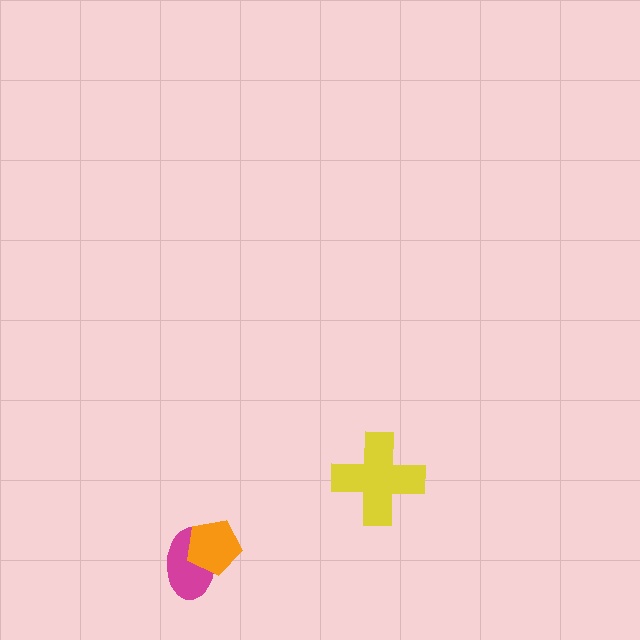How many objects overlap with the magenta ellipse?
1 object overlaps with the magenta ellipse.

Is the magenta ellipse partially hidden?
Yes, it is partially covered by another shape.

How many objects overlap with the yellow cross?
0 objects overlap with the yellow cross.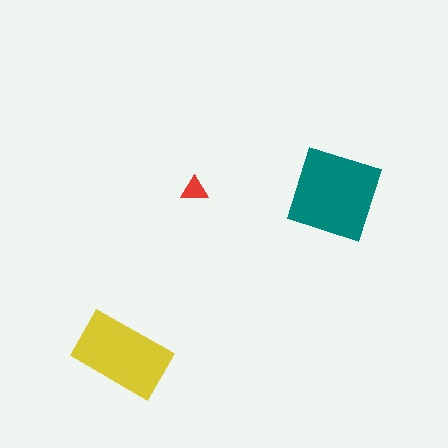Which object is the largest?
The teal diamond.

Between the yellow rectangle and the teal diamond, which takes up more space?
The teal diamond.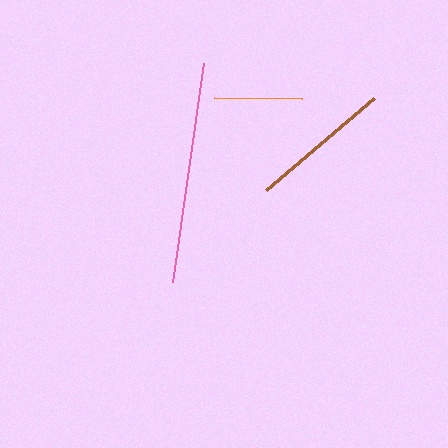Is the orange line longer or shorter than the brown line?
The brown line is longer than the orange line.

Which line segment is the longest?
The pink line is the longest at approximately 222 pixels.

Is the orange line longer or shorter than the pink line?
The pink line is longer than the orange line.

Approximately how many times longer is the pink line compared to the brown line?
The pink line is approximately 1.6 times the length of the brown line.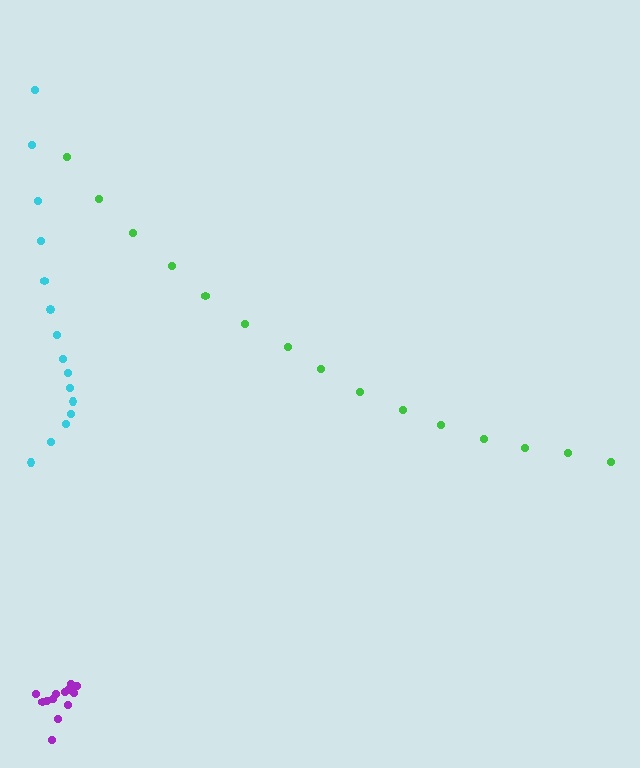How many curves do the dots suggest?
There are 3 distinct paths.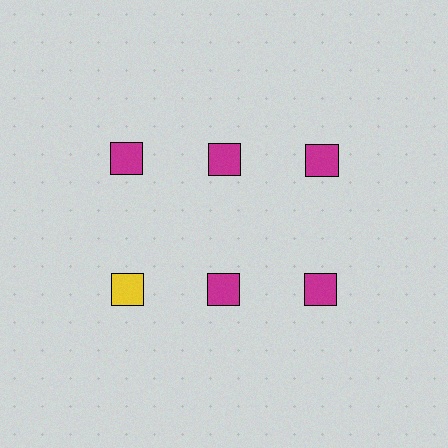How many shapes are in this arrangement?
There are 6 shapes arranged in a grid pattern.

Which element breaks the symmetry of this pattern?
The yellow square in the second row, leftmost column breaks the symmetry. All other shapes are magenta squares.